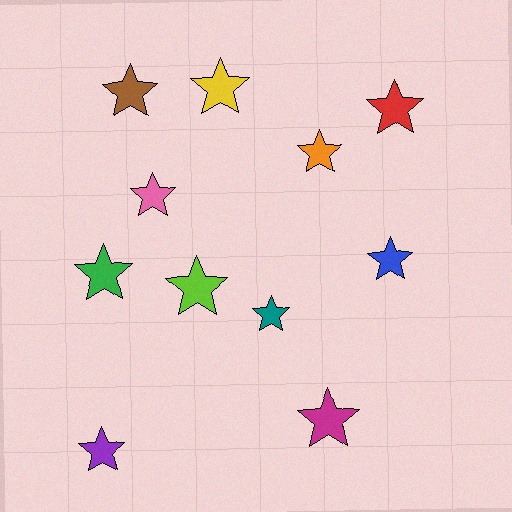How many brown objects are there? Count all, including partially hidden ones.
There is 1 brown object.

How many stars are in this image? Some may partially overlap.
There are 11 stars.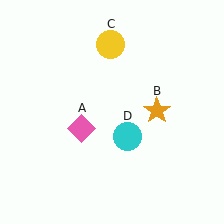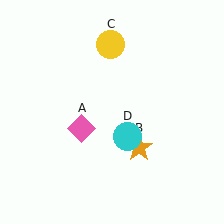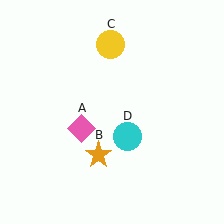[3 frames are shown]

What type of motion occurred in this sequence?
The orange star (object B) rotated clockwise around the center of the scene.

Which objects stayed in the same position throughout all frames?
Pink diamond (object A) and yellow circle (object C) and cyan circle (object D) remained stationary.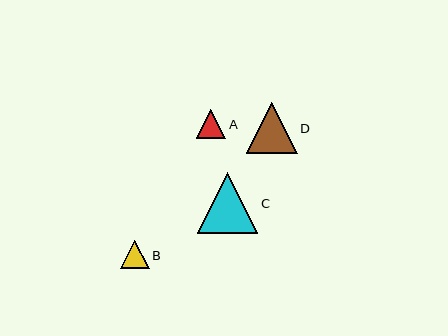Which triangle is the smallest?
Triangle B is the smallest with a size of approximately 28 pixels.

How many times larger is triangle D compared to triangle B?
Triangle D is approximately 1.8 times the size of triangle B.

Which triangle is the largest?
Triangle C is the largest with a size of approximately 61 pixels.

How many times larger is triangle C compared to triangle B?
Triangle C is approximately 2.1 times the size of triangle B.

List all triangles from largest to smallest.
From largest to smallest: C, D, A, B.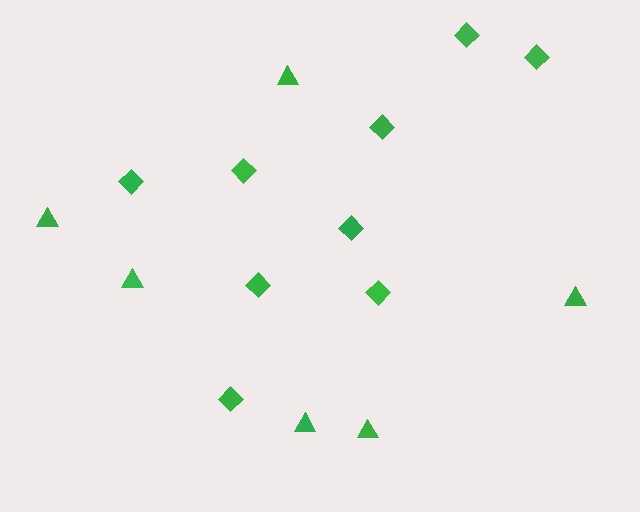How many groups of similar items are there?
There are 2 groups: one group of diamonds (9) and one group of triangles (6).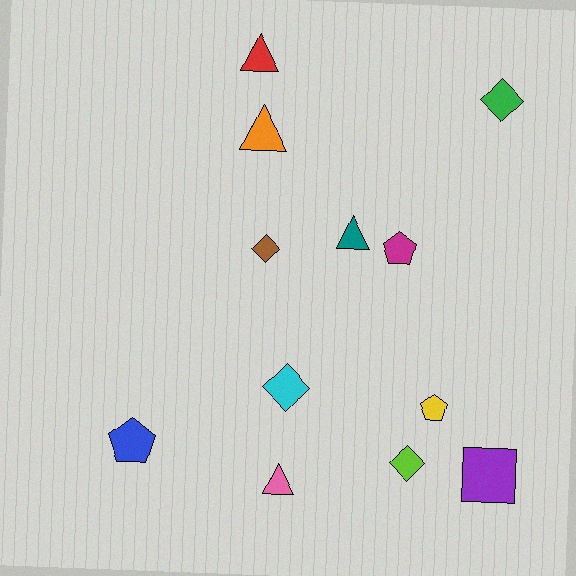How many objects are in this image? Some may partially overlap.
There are 12 objects.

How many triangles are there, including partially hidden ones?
There are 4 triangles.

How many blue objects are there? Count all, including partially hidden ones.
There is 1 blue object.